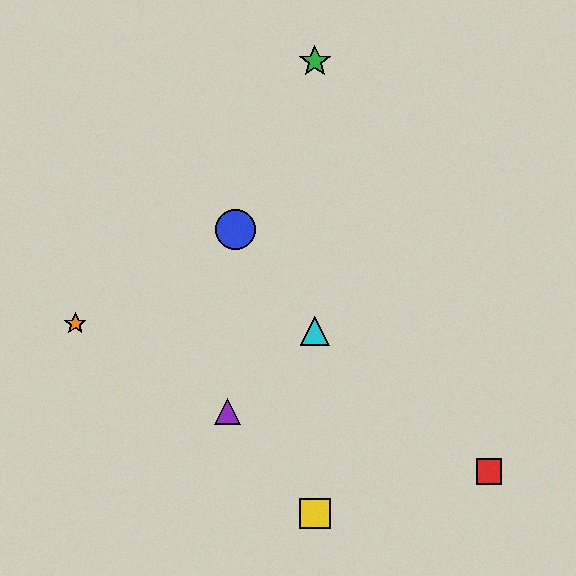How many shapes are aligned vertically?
3 shapes (the green star, the yellow square, the cyan triangle) are aligned vertically.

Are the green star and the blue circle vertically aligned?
No, the green star is at x≈315 and the blue circle is at x≈236.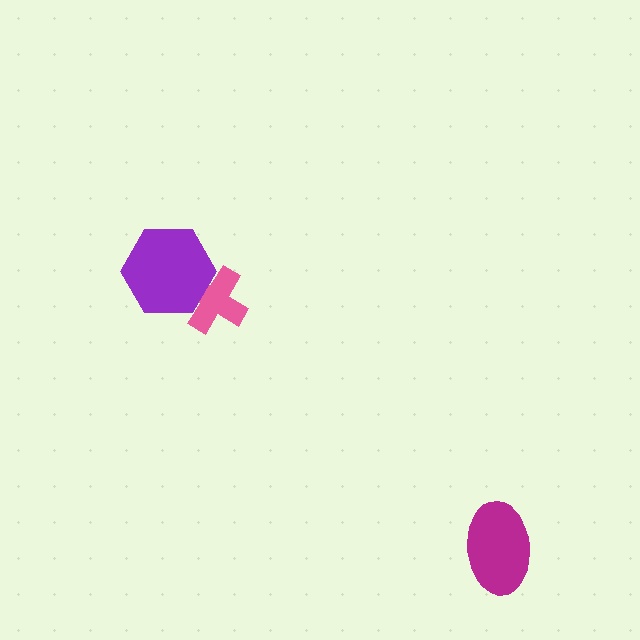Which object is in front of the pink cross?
The purple hexagon is in front of the pink cross.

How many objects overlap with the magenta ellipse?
0 objects overlap with the magenta ellipse.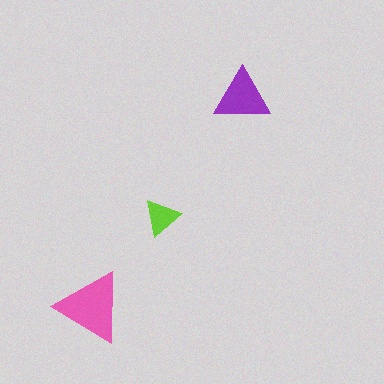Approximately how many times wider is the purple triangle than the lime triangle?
About 1.5 times wider.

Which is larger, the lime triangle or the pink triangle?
The pink one.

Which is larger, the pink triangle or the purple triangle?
The pink one.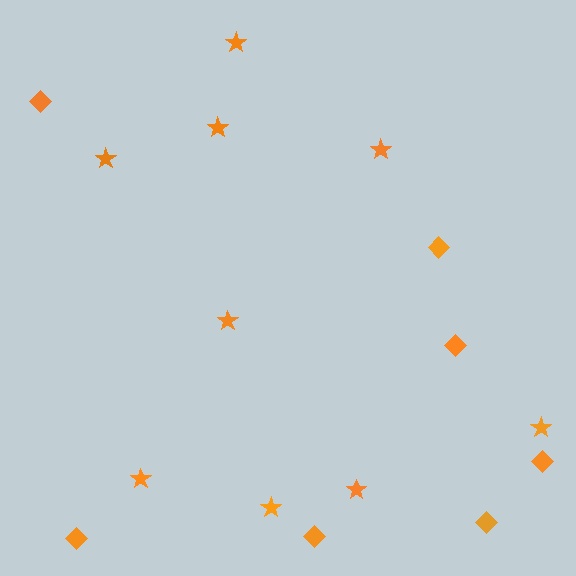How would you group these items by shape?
There are 2 groups: one group of stars (9) and one group of diamonds (7).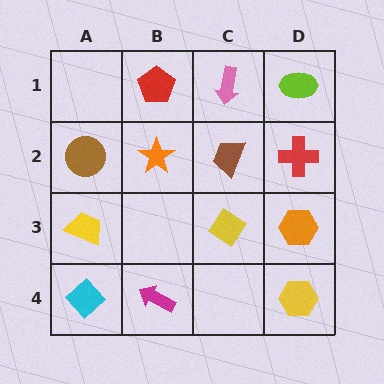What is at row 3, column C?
A yellow diamond.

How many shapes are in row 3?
3 shapes.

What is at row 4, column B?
A magenta arrow.